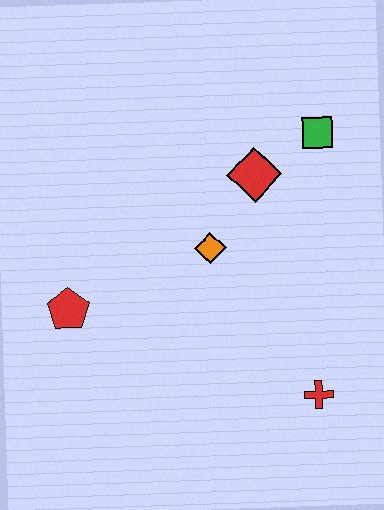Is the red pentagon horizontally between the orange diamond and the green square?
No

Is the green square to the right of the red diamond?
Yes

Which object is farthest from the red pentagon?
The green square is farthest from the red pentagon.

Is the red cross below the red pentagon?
Yes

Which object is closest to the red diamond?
The green square is closest to the red diamond.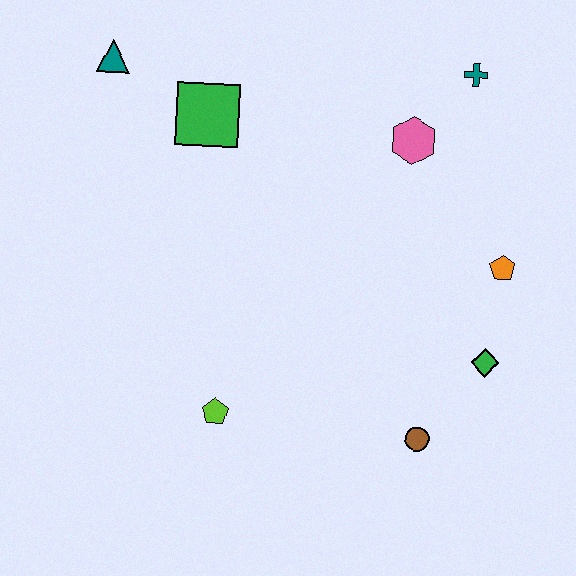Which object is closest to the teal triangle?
The green square is closest to the teal triangle.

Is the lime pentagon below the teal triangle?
Yes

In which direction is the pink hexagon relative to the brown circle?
The pink hexagon is above the brown circle.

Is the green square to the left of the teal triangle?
No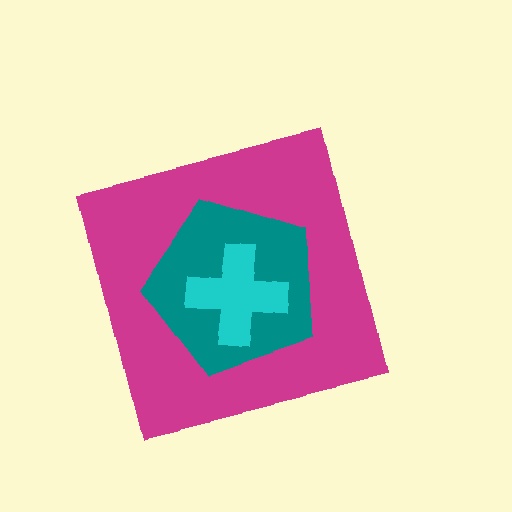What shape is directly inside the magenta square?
The teal pentagon.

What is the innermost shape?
The cyan cross.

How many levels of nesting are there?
3.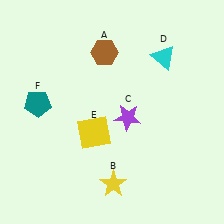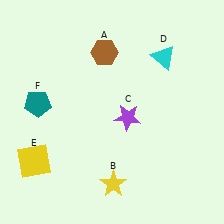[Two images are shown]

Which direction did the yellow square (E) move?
The yellow square (E) moved left.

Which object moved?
The yellow square (E) moved left.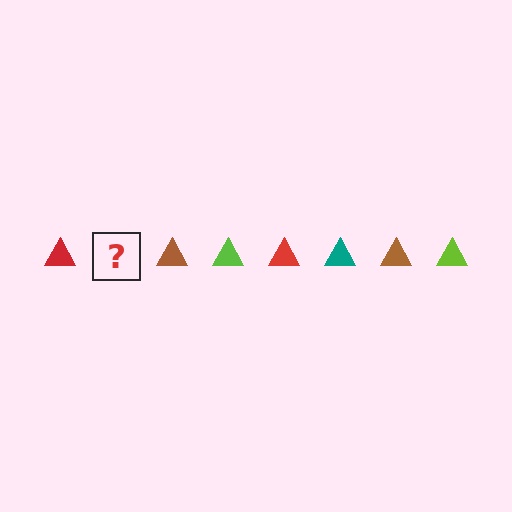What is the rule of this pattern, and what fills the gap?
The rule is that the pattern cycles through red, teal, brown, lime triangles. The gap should be filled with a teal triangle.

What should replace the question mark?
The question mark should be replaced with a teal triangle.